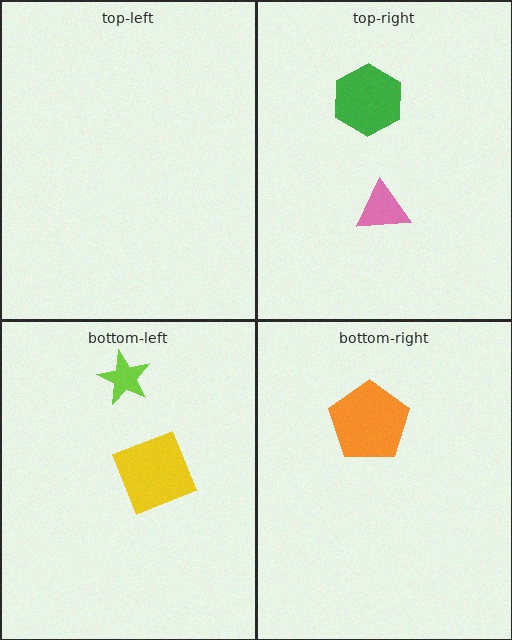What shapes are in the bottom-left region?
The yellow square, the lime star.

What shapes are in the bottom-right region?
The orange pentagon.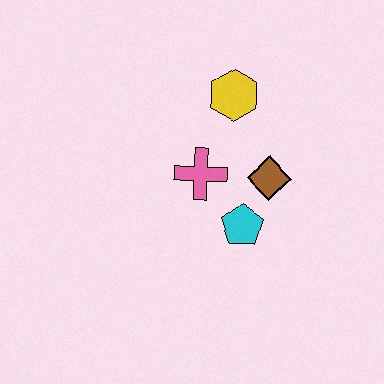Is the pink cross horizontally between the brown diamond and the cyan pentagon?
No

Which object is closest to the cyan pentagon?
The brown diamond is closest to the cyan pentagon.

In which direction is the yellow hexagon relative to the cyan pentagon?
The yellow hexagon is above the cyan pentagon.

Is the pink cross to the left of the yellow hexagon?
Yes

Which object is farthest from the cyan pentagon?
The yellow hexagon is farthest from the cyan pentagon.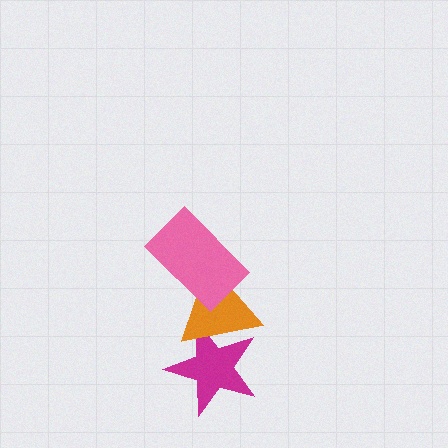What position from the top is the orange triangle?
The orange triangle is 2nd from the top.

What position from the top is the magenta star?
The magenta star is 3rd from the top.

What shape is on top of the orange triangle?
The pink rectangle is on top of the orange triangle.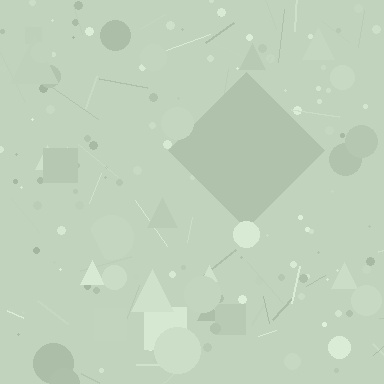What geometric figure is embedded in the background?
A diamond is embedded in the background.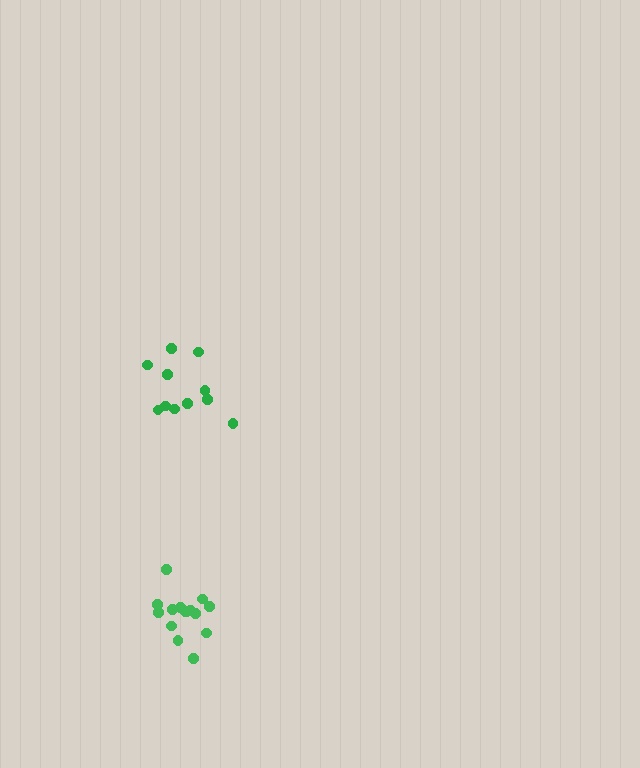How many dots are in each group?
Group 1: 15 dots, Group 2: 11 dots (26 total).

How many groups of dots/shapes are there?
There are 2 groups.